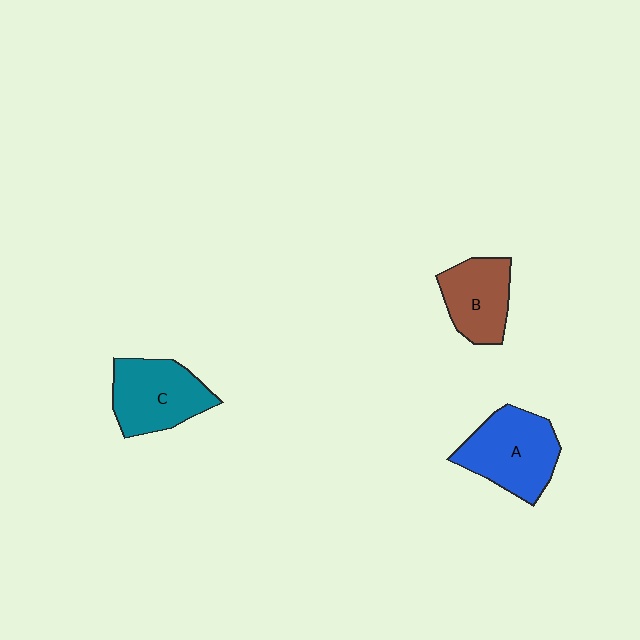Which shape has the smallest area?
Shape B (brown).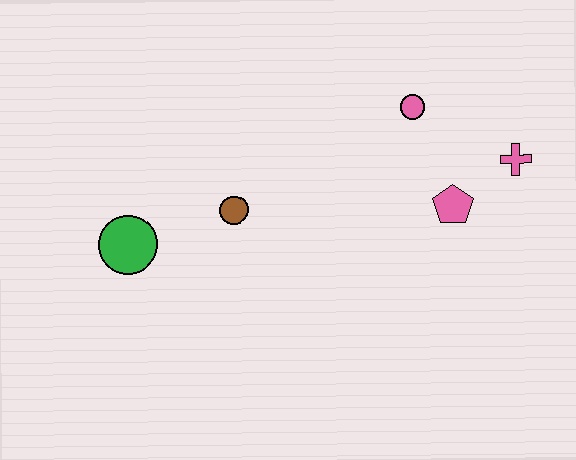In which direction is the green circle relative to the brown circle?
The green circle is to the left of the brown circle.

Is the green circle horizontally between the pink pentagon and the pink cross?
No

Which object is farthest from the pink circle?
The green circle is farthest from the pink circle.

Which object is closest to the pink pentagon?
The pink cross is closest to the pink pentagon.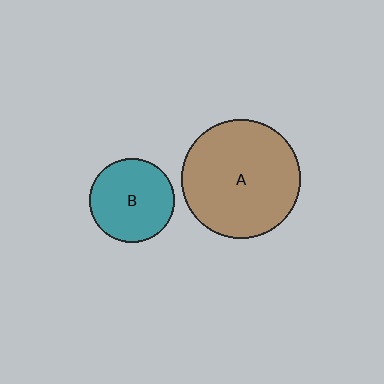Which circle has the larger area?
Circle A (brown).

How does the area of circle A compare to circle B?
Approximately 2.0 times.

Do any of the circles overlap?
No, none of the circles overlap.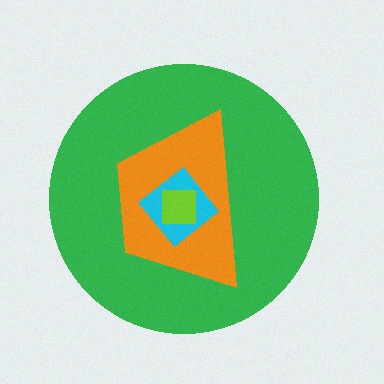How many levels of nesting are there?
4.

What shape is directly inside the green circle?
The orange trapezoid.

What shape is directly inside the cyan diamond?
The lime square.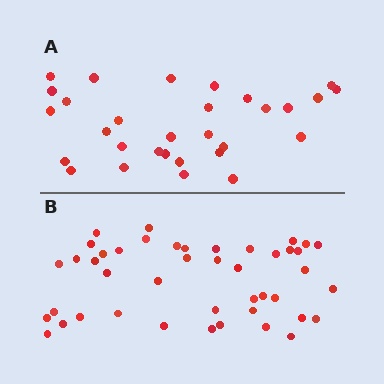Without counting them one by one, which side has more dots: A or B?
Region B (the bottom region) has more dots.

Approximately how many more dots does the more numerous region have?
Region B has approximately 15 more dots than region A.